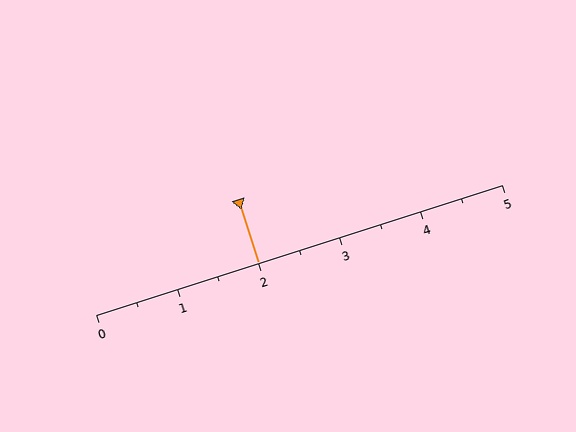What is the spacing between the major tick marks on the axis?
The major ticks are spaced 1 apart.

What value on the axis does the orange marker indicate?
The marker indicates approximately 2.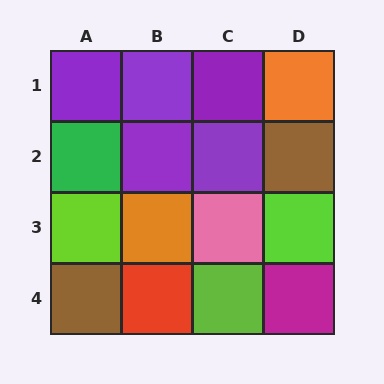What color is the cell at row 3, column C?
Pink.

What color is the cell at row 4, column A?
Brown.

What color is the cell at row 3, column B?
Orange.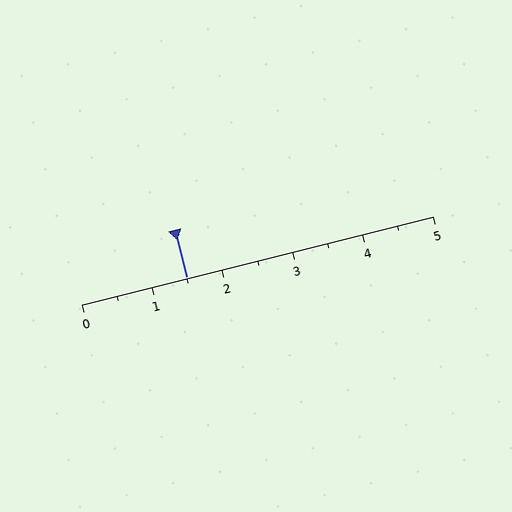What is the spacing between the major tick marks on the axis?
The major ticks are spaced 1 apart.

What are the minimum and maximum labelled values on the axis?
The axis runs from 0 to 5.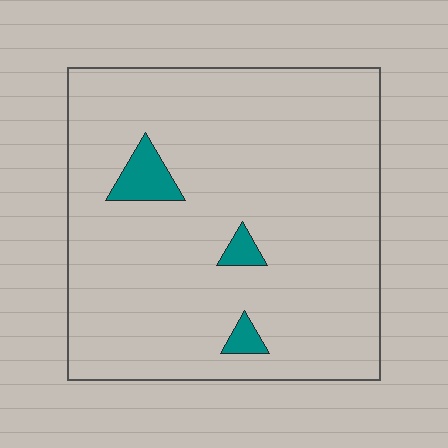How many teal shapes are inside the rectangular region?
3.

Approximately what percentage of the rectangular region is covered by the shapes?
Approximately 5%.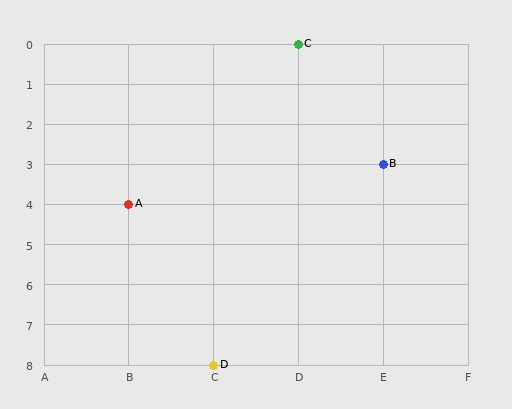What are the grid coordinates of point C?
Point C is at grid coordinates (D, 0).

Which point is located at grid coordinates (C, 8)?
Point D is at (C, 8).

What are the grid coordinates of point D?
Point D is at grid coordinates (C, 8).